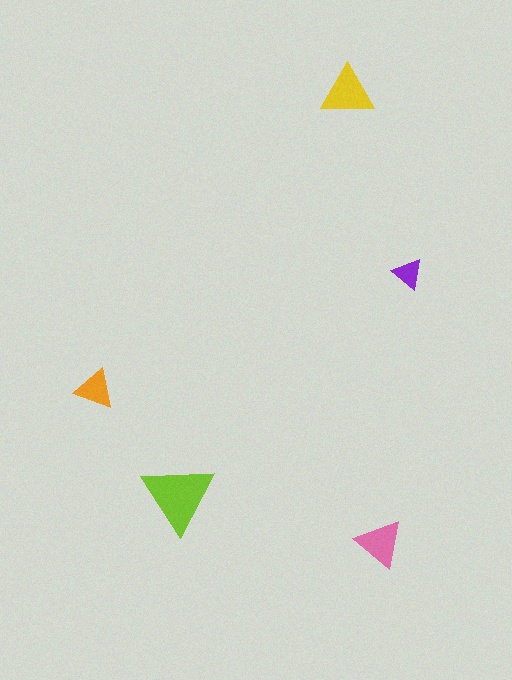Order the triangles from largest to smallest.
the lime one, the yellow one, the pink one, the orange one, the purple one.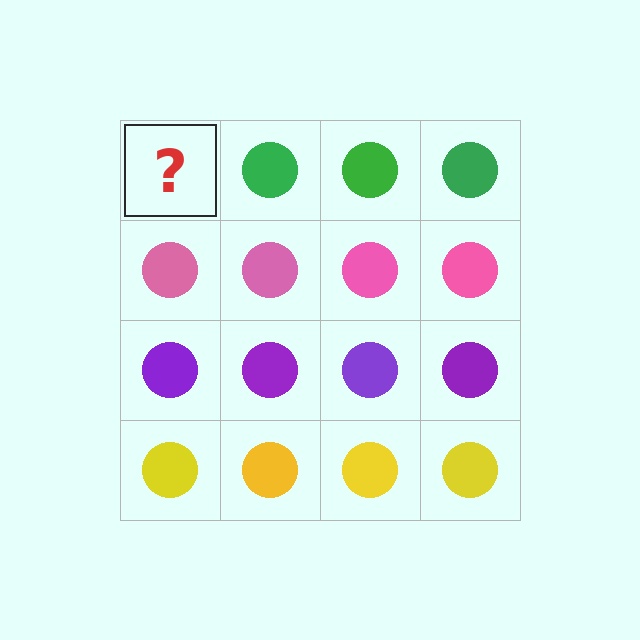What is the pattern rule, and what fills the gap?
The rule is that each row has a consistent color. The gap should be filled with a green circle.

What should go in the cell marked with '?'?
The missing cell should contain a green circle.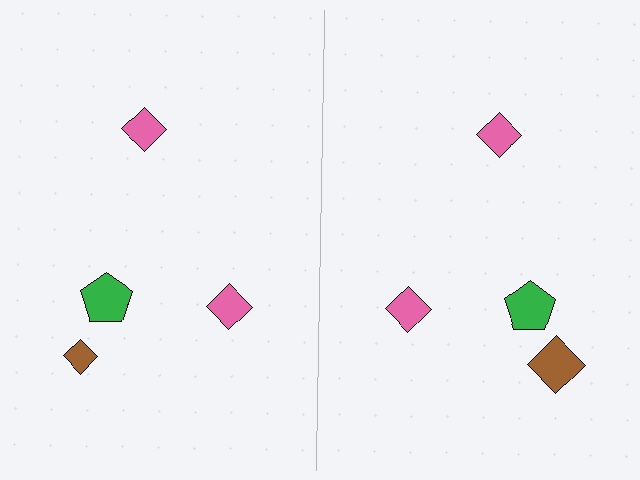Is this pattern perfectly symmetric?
No, the pattern is not perfectly symmetric. The brown diamond on the right side has a different size than its mirror counterpart.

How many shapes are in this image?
There are 8 shapes in this image.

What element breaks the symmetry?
The brown diamond on the right side has a different size than its mirror counterpart.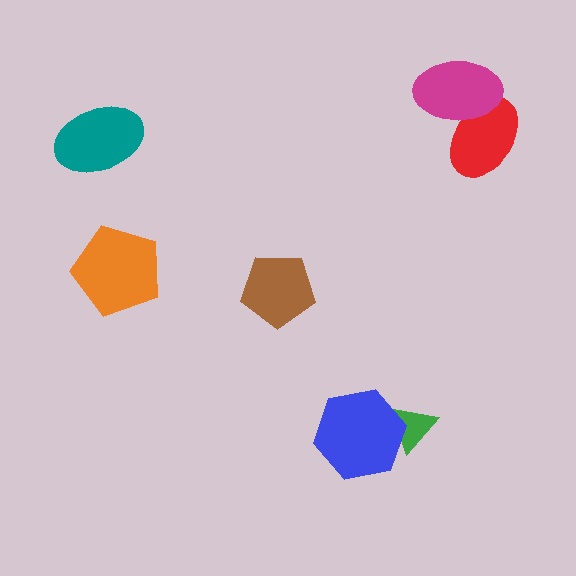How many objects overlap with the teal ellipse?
0 objects overlap with the teal ellipse.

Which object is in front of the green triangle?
The blue hexagon is in front of the green triangle.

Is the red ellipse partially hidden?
Yes, it is partially covered by another shape.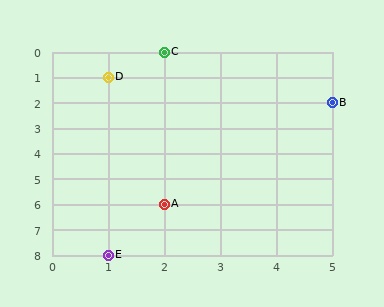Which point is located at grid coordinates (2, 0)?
Point C is at (2, 0).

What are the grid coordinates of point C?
Point C is at grid coordinates (2, 0).